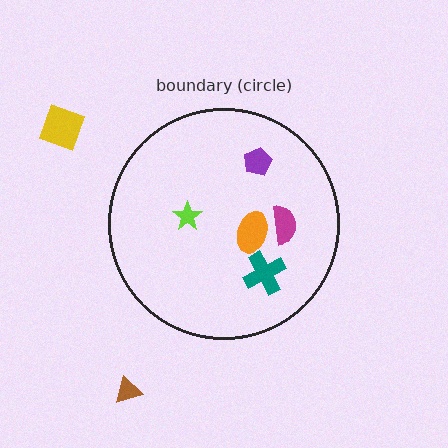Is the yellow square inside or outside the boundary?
Outside.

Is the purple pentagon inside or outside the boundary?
Inside.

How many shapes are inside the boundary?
5 inside, 2 outside.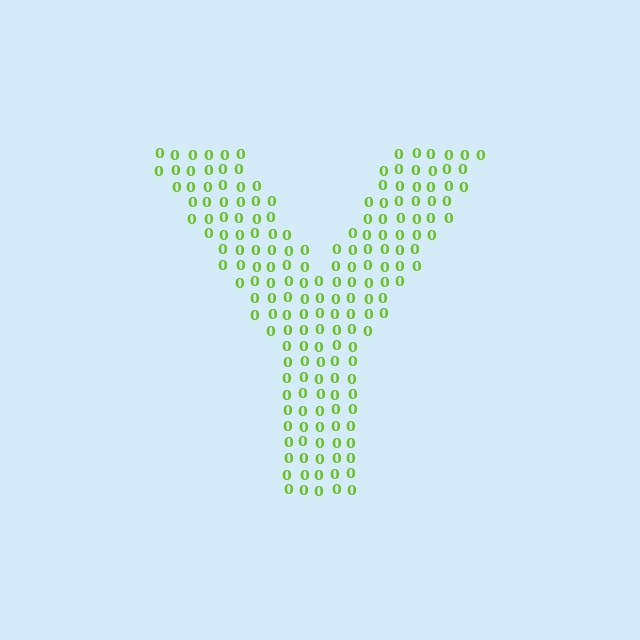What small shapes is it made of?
It is made of small digit 0's.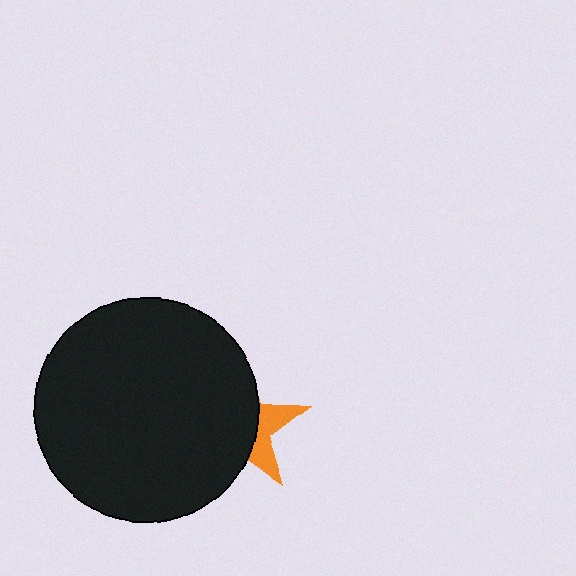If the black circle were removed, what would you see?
You would see the complete orange star.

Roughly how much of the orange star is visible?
A small part of it is visible (roughly 30%).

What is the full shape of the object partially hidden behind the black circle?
The partially hidden object is an orange star.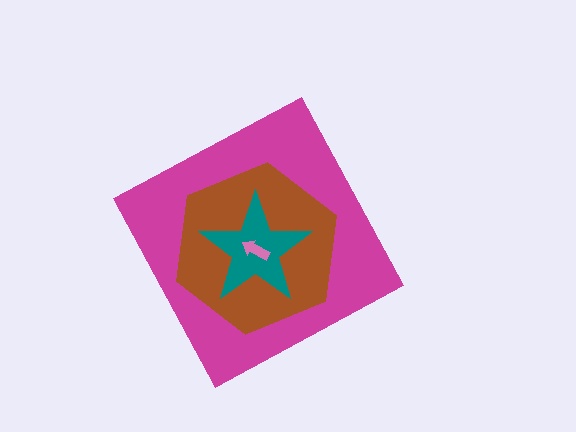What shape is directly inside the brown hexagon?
The teal star.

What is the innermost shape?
The pink arrow.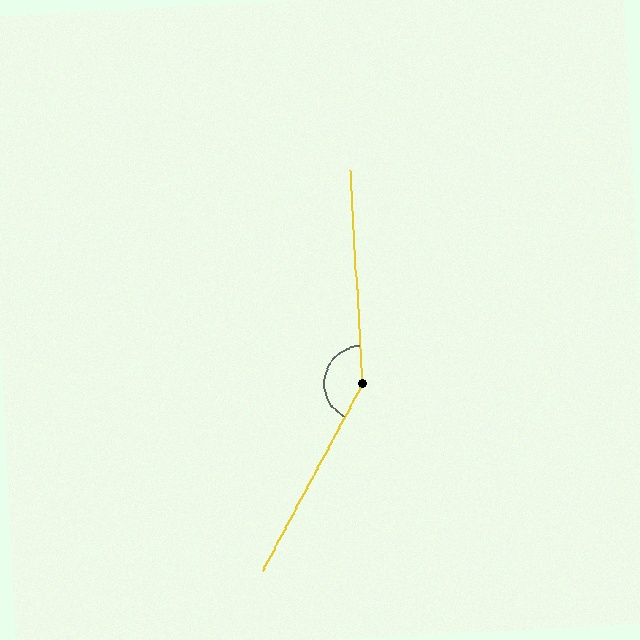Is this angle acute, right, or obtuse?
It is obtuse.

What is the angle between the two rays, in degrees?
Approximately 149 degrees.